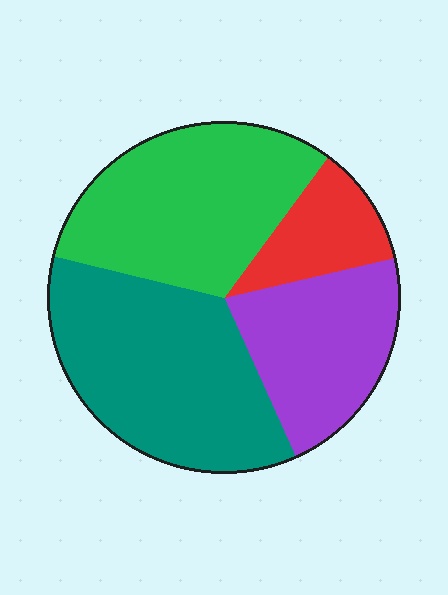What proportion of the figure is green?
Green takes up about one third (1/3) of the figure.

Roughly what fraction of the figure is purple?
Purple covers 22% of the figure.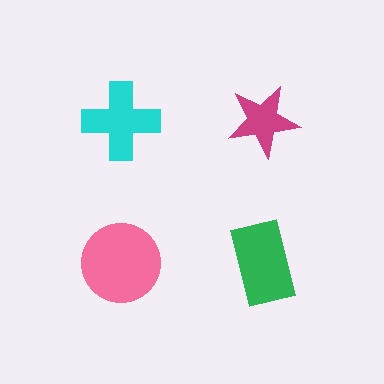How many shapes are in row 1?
2 shapes.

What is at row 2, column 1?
A pink circle.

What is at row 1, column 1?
A cyan cross.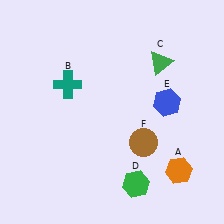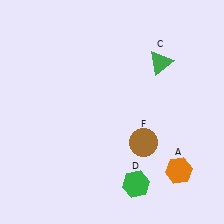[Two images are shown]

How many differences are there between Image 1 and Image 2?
There are 2 differences between the two images.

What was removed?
The teal cross (B), the blue hexagon (E) were removed in Image 2.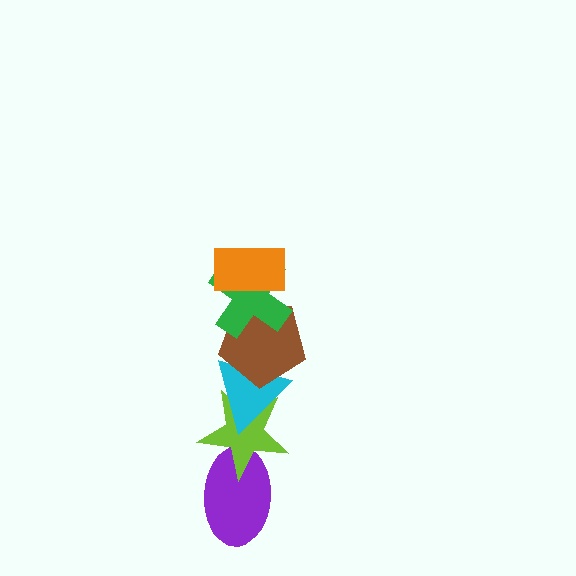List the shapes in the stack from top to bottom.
From top to bottom: the orange rectangle, the green cross, the brown pentagon, the cyan triangle, the lime star, the purple ellipse.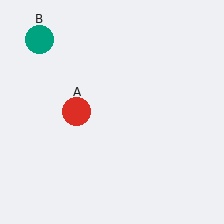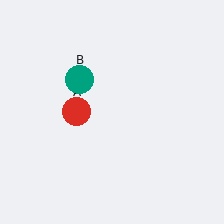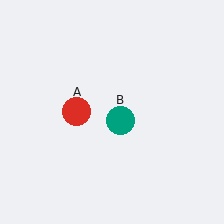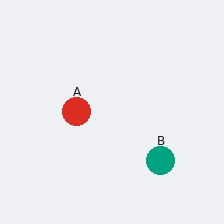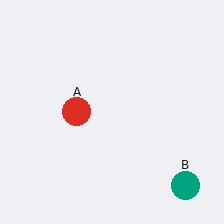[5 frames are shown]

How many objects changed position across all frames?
1 object changed position: teal circle (object B).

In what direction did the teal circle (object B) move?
The teal circle (object B) moved down and to the right.